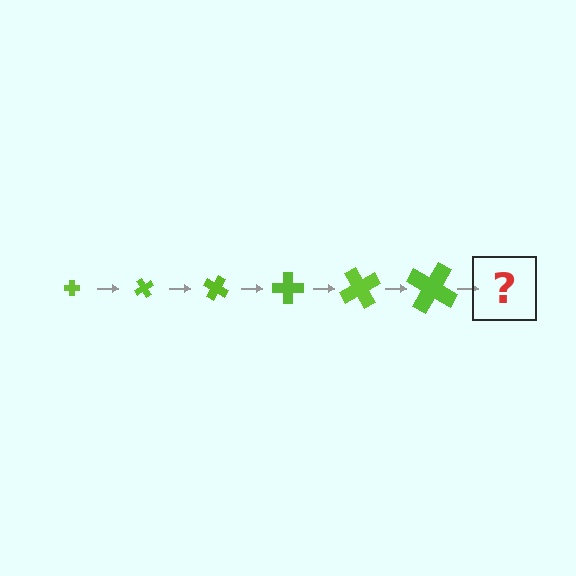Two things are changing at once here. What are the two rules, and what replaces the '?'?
The two rules are that the cross grows larger each step and it rotates 60 degrees each step. The '?' should be a cross, larger than the previous one and rotated 360 degrees from the start.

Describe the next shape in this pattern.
It should be a cross, larger than the previous one and rotated 360 degrees from the start.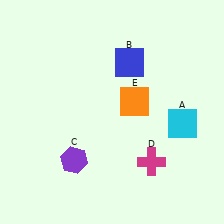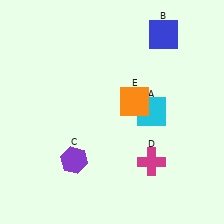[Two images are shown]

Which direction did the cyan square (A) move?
The cyan square (A) moved left.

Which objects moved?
The objects that moved are: the cyan square (A), the blue square (B).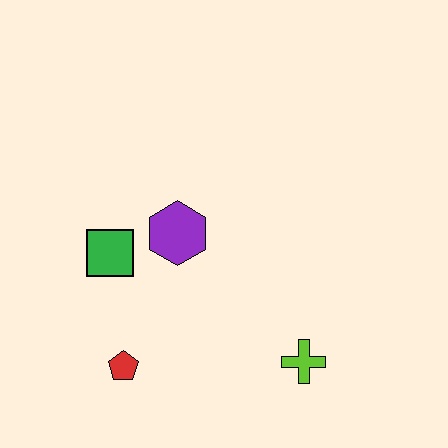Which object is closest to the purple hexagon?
The green square is closest to the purple hexagon.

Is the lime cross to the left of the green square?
No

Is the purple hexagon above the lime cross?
Yes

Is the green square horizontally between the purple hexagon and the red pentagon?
No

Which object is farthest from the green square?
The lime cross is farthest from the green square.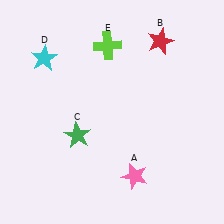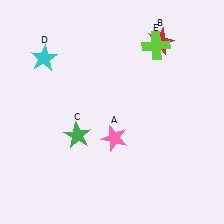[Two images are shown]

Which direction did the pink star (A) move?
The pink star (A) moved up.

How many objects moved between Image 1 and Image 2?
2 objects moved between the two images.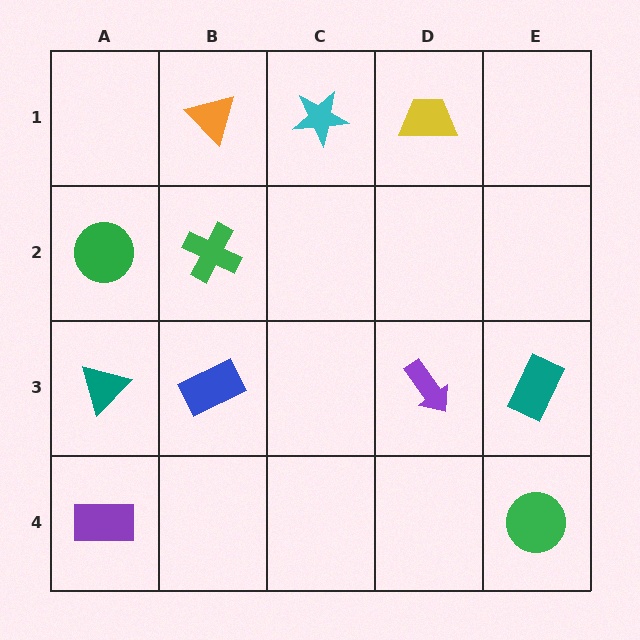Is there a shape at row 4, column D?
No, that cell is empty.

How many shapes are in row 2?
2 shapes.